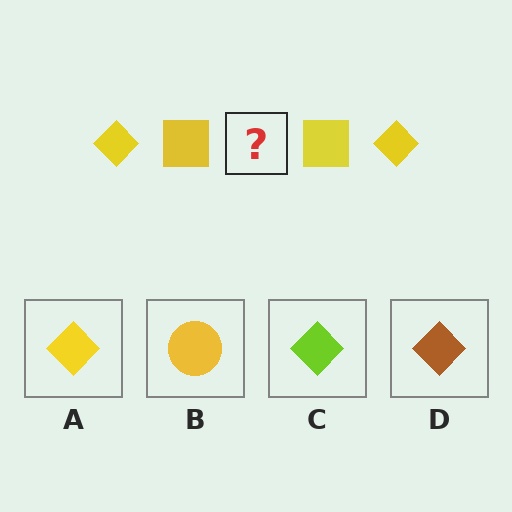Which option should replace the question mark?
Option A.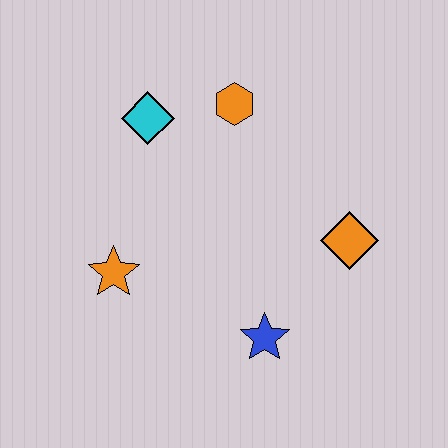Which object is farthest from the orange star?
The orange diamond is farthest from the orange star.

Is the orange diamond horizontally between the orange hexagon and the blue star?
No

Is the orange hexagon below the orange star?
No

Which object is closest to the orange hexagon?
The cyan diamond is closest to the orange hexagon.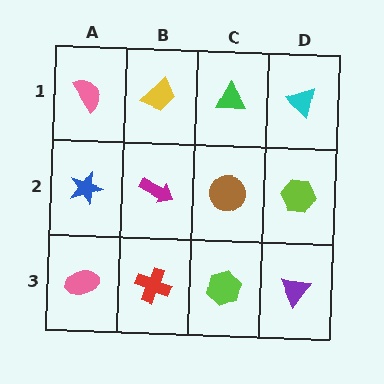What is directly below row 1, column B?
A magenta arrow.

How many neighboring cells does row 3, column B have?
3.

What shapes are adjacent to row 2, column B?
A yellow trapezoid (row 1, column B), a red cross (row 3, column B), a blue star (row 2, column A), a brown circle (row 2, column C).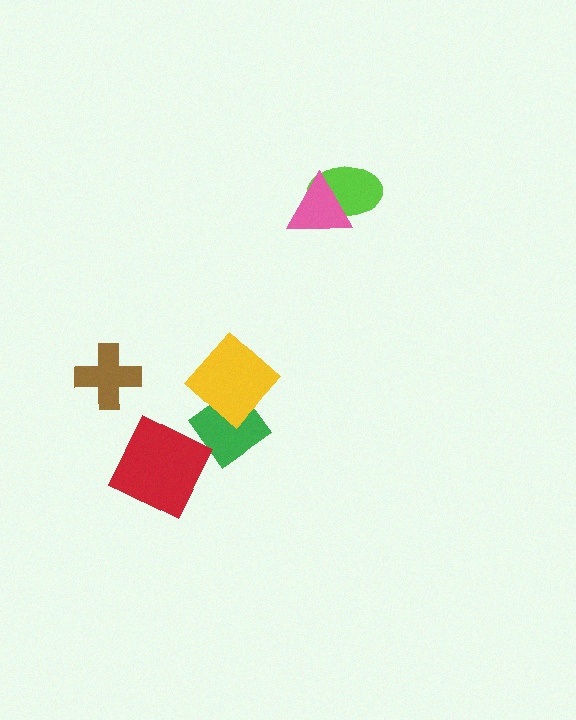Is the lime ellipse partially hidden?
Yes, it is partially covered by another shape.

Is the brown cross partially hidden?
No, no other shape covers it.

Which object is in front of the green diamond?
The yellow diamond is in front of the green diamond.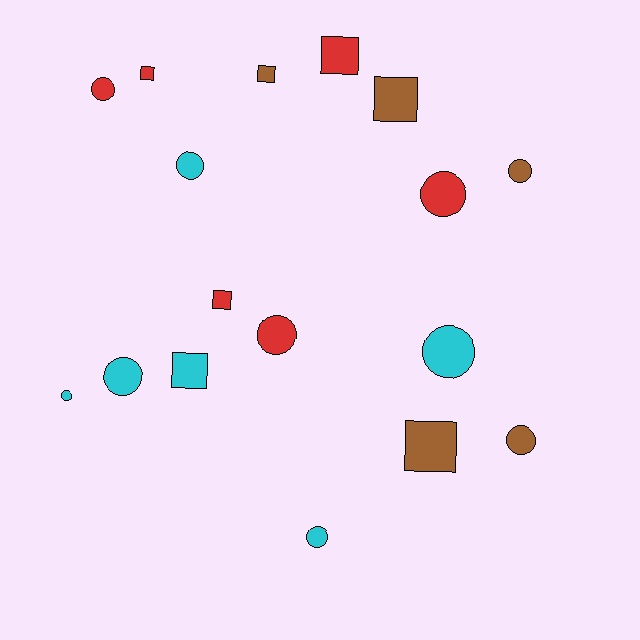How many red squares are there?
There are 3 red squares.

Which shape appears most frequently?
Circle, with 10 objects.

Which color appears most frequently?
Cyan, with 6 objects.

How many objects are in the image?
There are 17 objects.